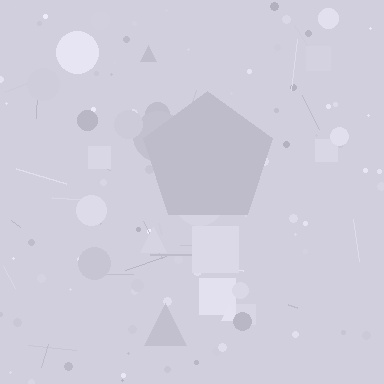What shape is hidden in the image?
A pentagon is hidden in the image.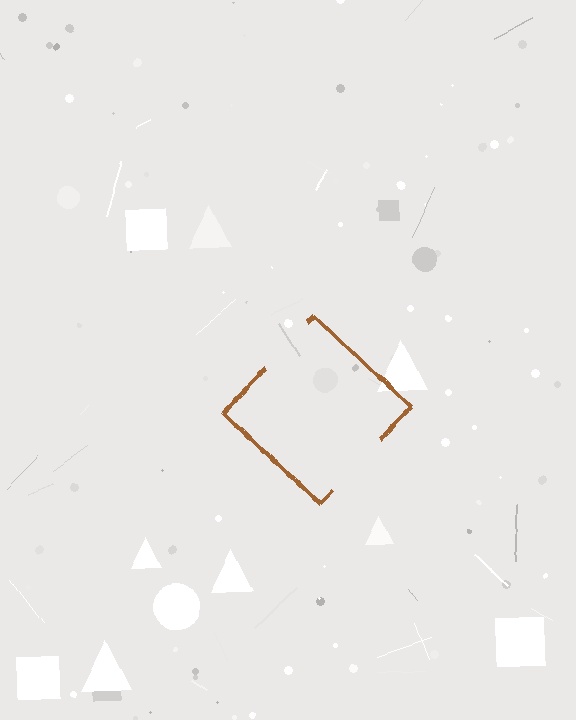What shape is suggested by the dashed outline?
The dashed outline suggests a diamond.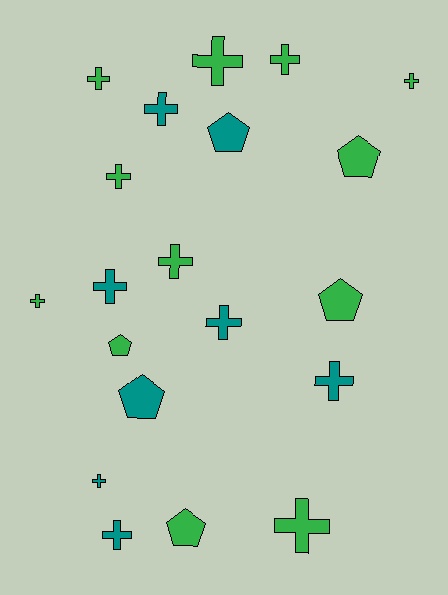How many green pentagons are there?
There are 4 green pentagons.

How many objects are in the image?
There are 20 objects.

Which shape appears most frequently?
Cross, with 14 objects.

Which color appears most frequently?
Green, with 12 objects.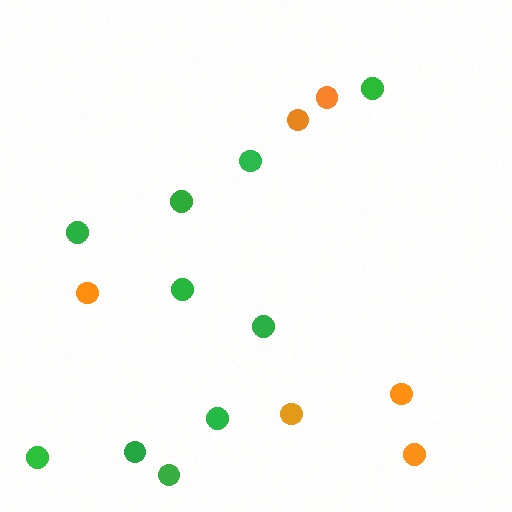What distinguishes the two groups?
There are 2 groups: one group of green circles (10) and one group of orange circles (6).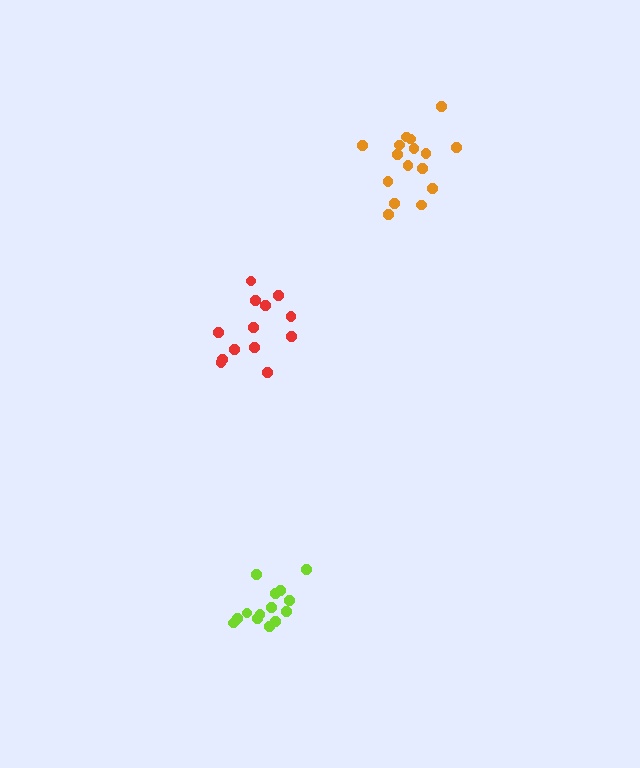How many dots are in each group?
Group 1: 16 dots, Group 2: 13 dots, Group 3: 14 dots (43 total).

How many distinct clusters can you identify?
There are 3 distinct clusters.